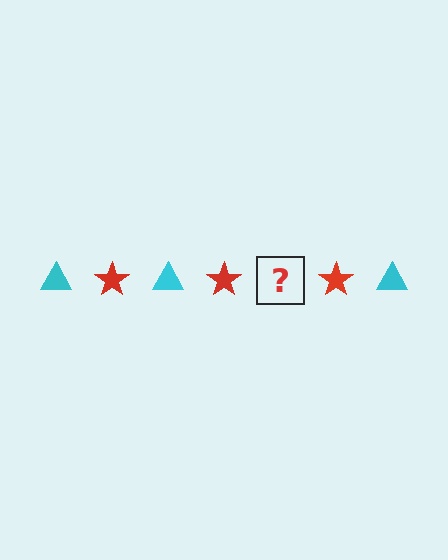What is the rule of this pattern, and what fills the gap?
The rule is that the pattern alternates between cyan triangle and red star. The gap should be filled with a cyan triangle.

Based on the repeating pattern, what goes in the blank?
The blank should be a cyan triangle.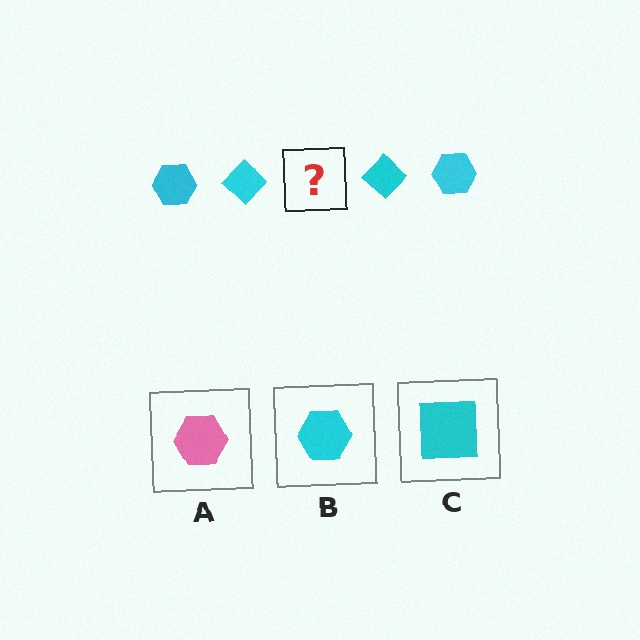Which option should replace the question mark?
Option B.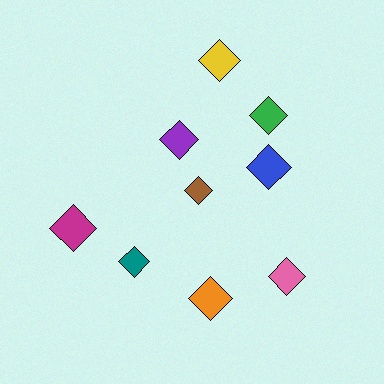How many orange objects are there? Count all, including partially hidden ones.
There is 1 orange object.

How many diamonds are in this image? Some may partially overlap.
There are 9 diamonds.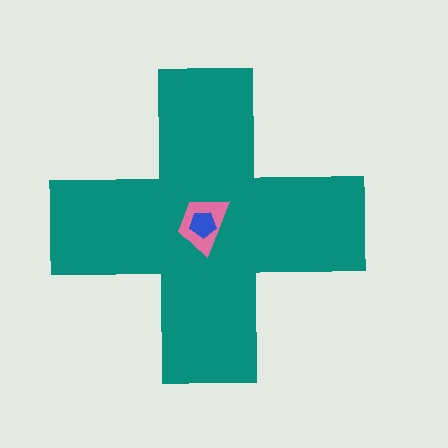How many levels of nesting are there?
3.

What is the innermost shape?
The blue pentagon.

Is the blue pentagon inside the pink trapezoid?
Yes.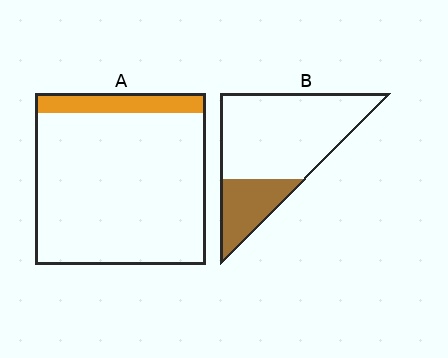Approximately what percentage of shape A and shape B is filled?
A is approximately 10% and B is approximately 25%.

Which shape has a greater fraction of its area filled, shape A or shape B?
Shape B.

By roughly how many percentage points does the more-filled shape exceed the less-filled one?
By roughly 15 percentage points (B over A).